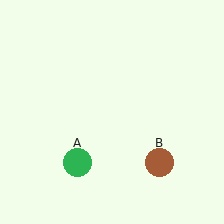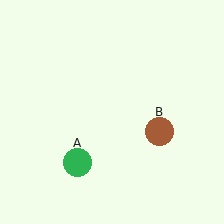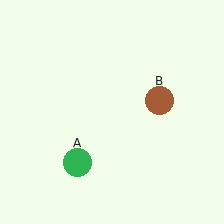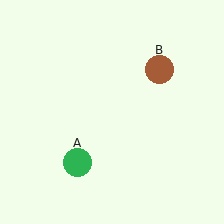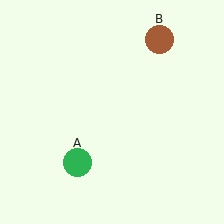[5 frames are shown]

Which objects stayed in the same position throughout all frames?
Green circle (object A) remained stationary.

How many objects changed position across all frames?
1 object changed position: brown circle (object B).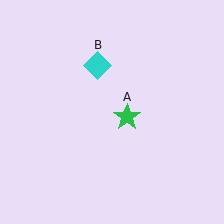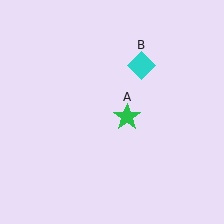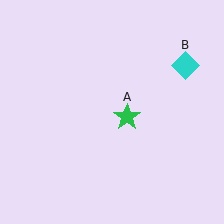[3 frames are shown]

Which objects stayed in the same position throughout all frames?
Green star (object A) remained stationary.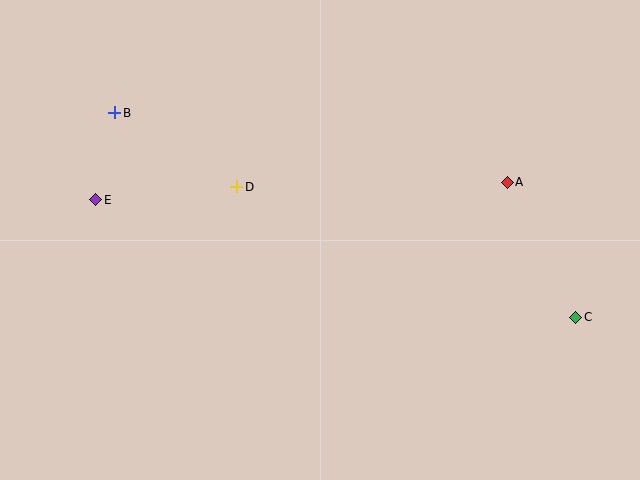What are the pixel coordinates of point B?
Point B is at (115, 113).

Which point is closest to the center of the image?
Point D at (237, 187) is closest to the center.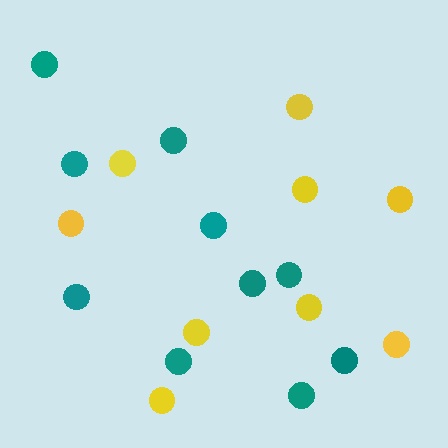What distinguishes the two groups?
There are 2 groups: one group of yellow circles (9) and one group of teal circles (10).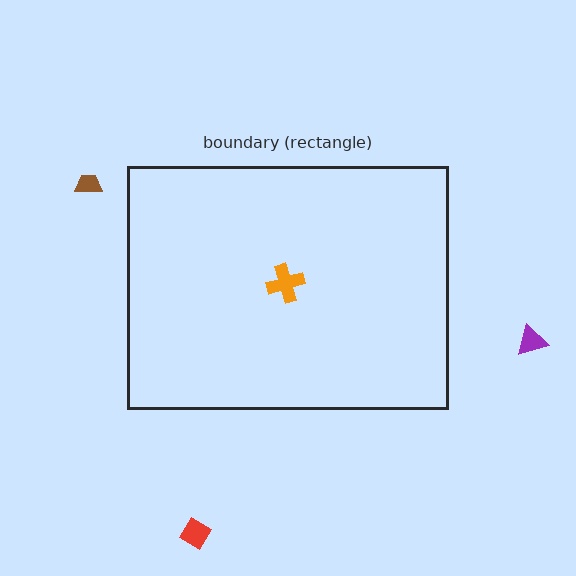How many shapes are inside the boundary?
1 inside, 3 outside.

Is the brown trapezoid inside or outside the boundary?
Outside.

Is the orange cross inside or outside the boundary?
Inside.